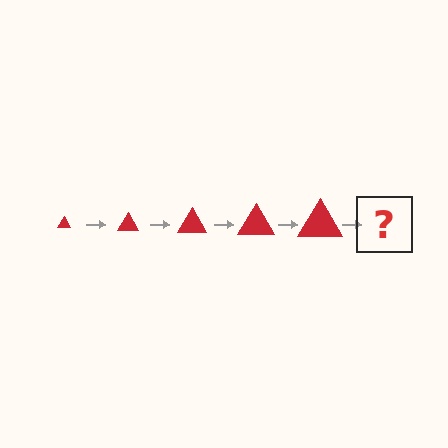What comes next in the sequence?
The next element should be a red triangle, larger than the previous one.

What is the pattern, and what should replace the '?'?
The pattern is that the triangle gets progressively larger each step. The '?' should be a red triangle, larger than the previous one.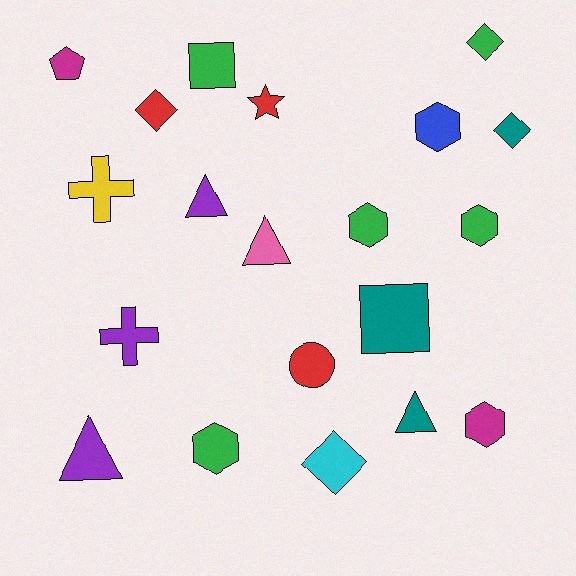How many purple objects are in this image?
There are 3 purple objects.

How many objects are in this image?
There are 20 objects.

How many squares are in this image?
There are 2 squares.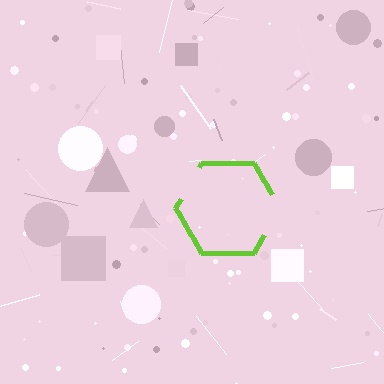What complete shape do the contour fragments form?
The contour fragments form a hexagon.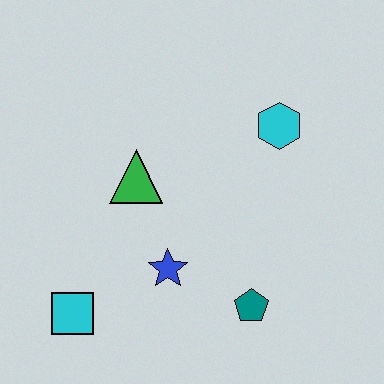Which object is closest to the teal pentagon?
The blue star is closest to the teal pentagon.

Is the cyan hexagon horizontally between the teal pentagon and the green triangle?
No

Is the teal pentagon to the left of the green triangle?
No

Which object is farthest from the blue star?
The cyan hexagon is farthest from the blue star.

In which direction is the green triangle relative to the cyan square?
The green triangle is above the cyan square.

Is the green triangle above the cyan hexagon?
No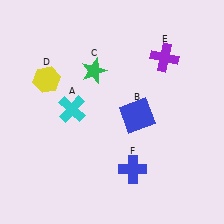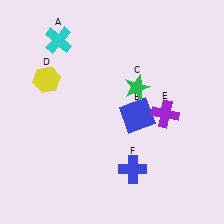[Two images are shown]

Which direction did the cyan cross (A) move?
The cyan cross (A) moved up.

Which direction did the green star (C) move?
The green star (C) moved right.